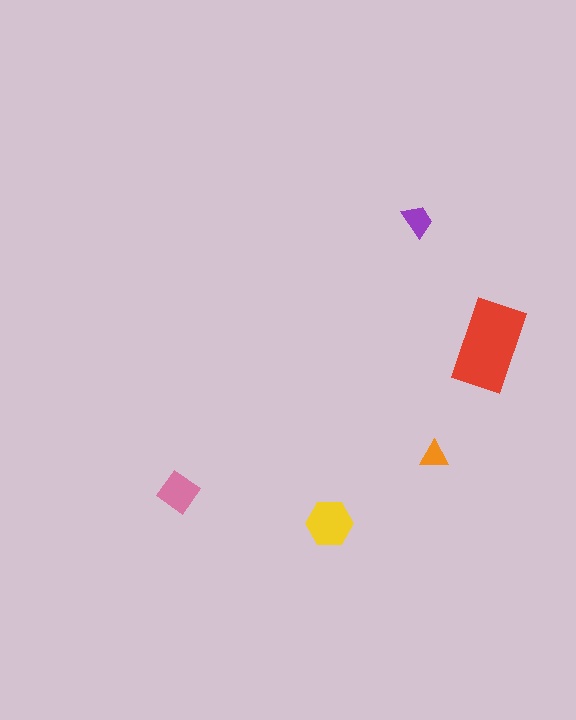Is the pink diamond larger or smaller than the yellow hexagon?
Smaller.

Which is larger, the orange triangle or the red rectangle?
The red rectangle.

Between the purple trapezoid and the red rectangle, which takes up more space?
The red rectangle.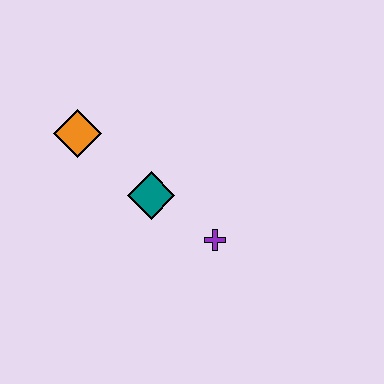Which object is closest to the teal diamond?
The purple cross is closest to the teal diamond.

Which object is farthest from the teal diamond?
The orange diamond is farthest from the teal diamond.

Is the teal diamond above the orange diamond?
No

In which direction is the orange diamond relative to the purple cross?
The orange diamond is to the left of the purple cross.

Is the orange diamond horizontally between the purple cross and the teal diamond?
No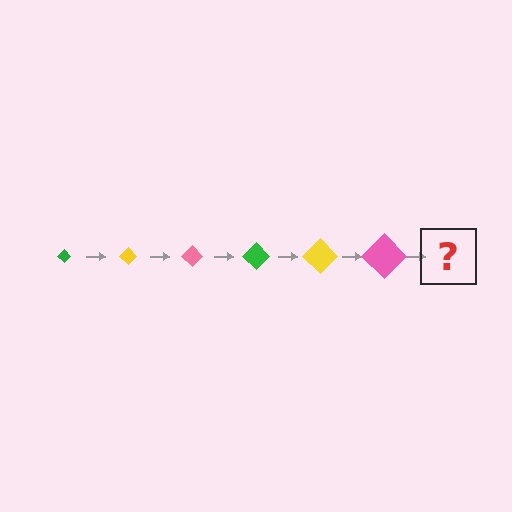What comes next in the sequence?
The next element should be a green diamond, larger than the previous one.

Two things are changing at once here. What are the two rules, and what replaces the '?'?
The two rules are that the diamond grows larger each step and the color cycles through green, yellow, and pink. The '?' should be a green diamond, larger than the previous one.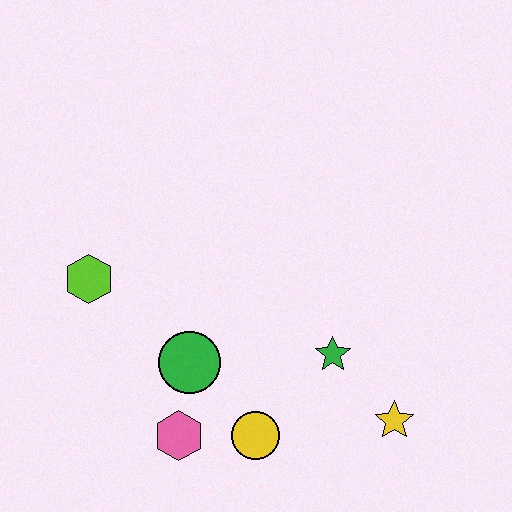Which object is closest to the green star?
The yellow star is closest to the green star.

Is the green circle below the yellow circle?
No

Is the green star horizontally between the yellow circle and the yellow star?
Yes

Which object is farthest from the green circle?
The yellow star is farthest from the green circle.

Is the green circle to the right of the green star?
No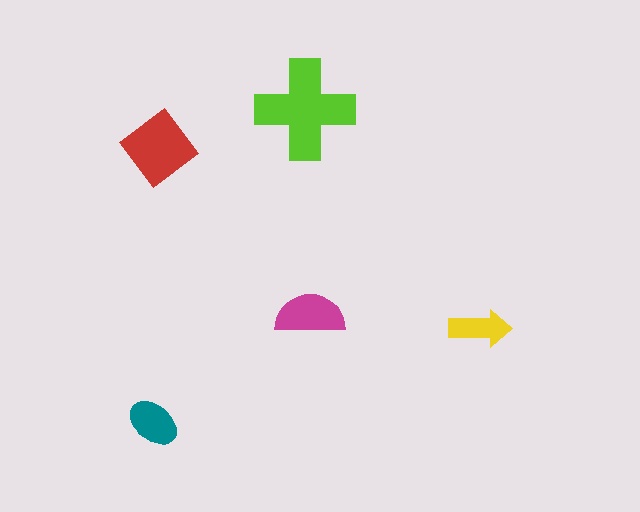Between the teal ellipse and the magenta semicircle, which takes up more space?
The magenta semicircle.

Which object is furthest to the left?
The teal ellipse is leftmost.